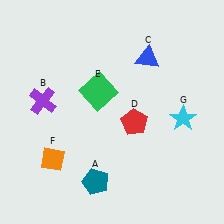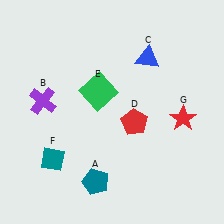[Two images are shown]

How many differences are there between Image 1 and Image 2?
There are 2 differences between the two images.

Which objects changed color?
F changed from orange to teal. G changed from cyan to red.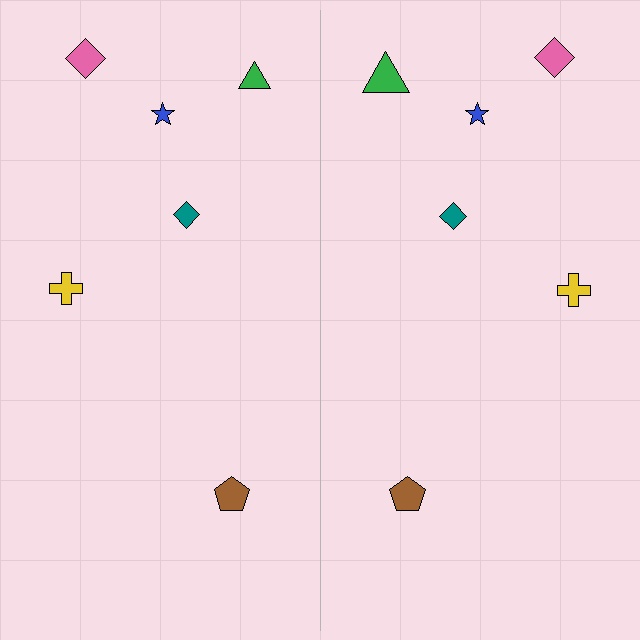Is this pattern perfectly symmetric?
No, the pattern is not perfectly symmetric. The green triangle on the right side has a different size than its mirror counterpart.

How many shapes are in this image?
There are 12 shapes in this image.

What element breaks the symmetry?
The green triangle on the right side has a different size than its mirror counterpart.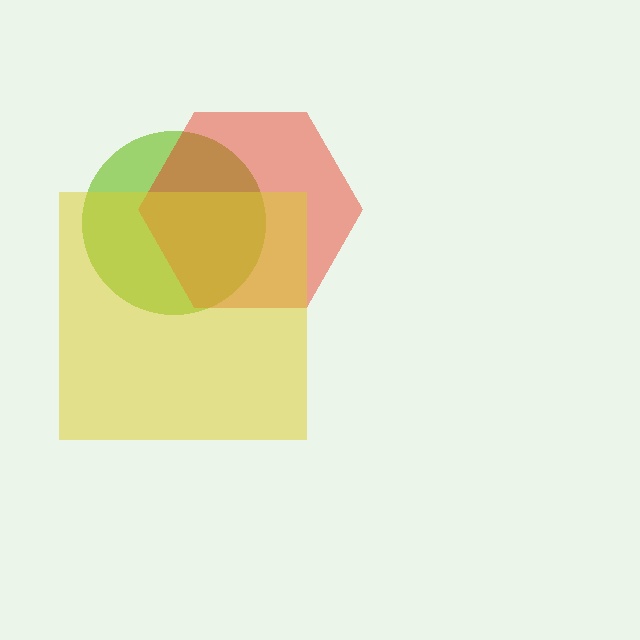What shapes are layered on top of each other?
The layered shapes are: a lime circle, a red hexagon, a yellow square.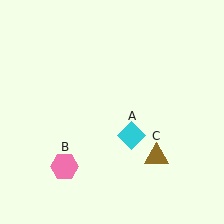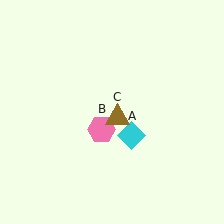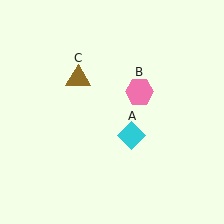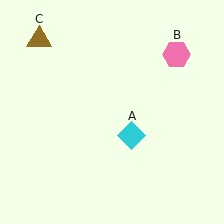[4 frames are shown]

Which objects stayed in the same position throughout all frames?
Cyan diamond (object A) remained stationary.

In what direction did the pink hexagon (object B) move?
The pink hexagon (object B) moved up and to the right.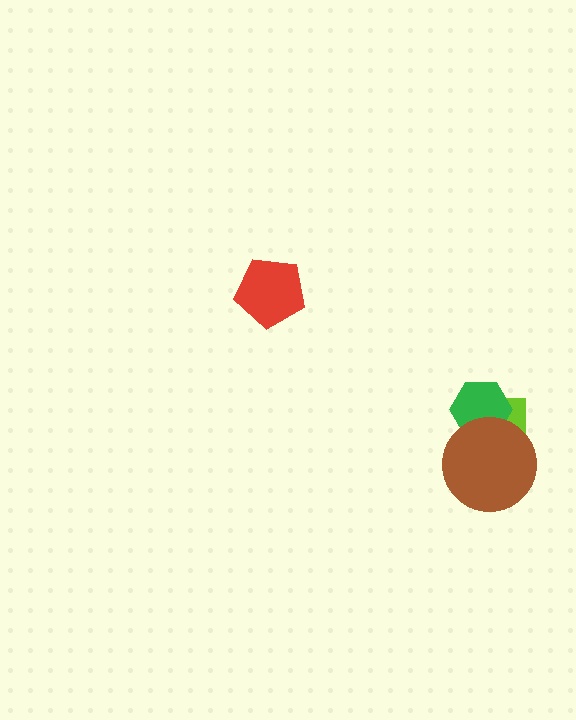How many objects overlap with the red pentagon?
0 objects overlap with the red pentagon.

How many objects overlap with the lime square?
2 objects overlap with the lime square.